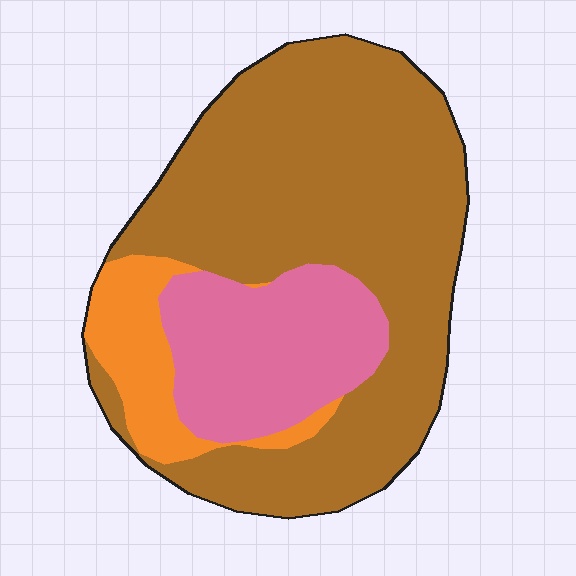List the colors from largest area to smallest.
From largest to smallest: brown, pink, orange.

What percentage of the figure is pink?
Pink takes up about one fifth (1/5) of the figure.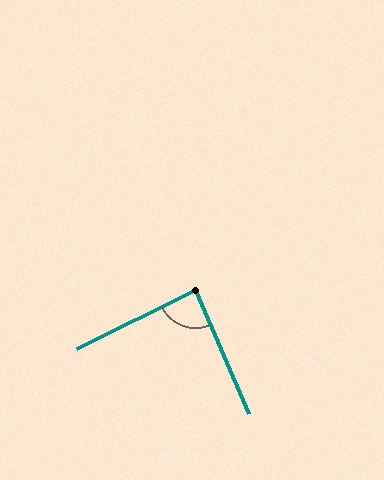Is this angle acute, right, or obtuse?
It is approximately a right angle.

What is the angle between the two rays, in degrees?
Approximately 87 degrees.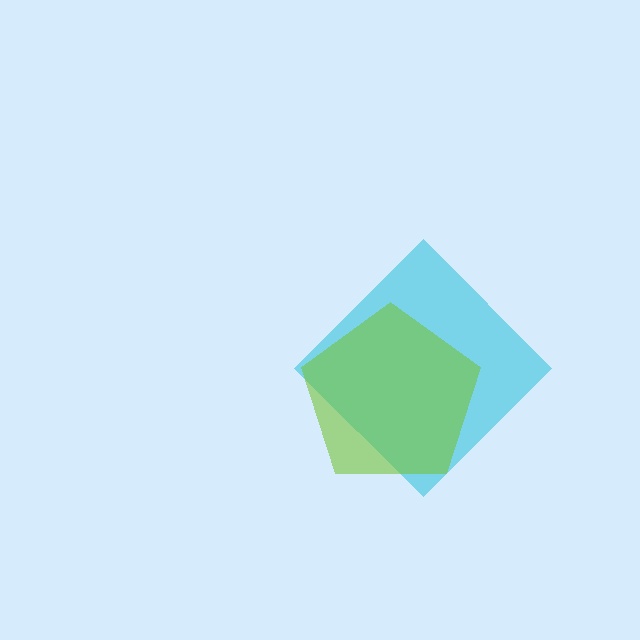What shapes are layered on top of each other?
The layered shapes are: a cyan diamond, a lime pentagon.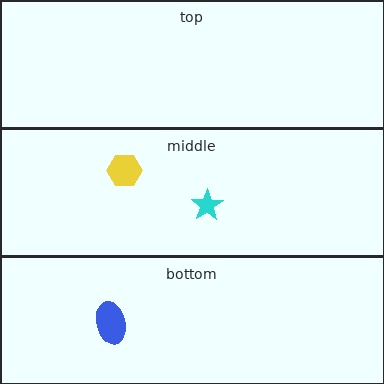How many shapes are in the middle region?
2.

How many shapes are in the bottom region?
1.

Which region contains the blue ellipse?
The bottom region.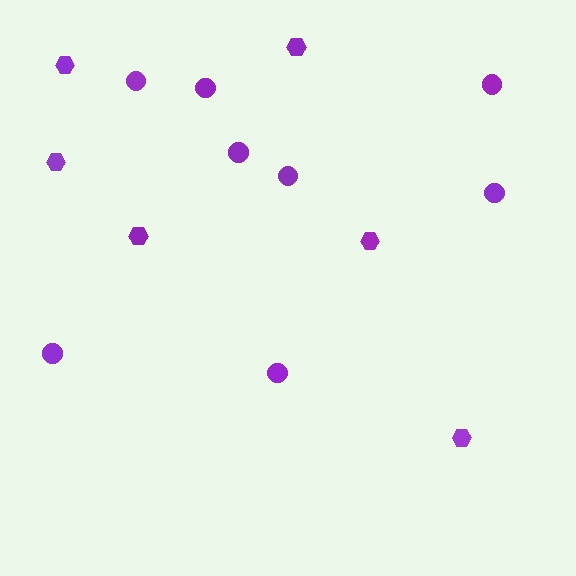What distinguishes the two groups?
There are 2 groups: one group of circles (8) and one group of hexagons (6).